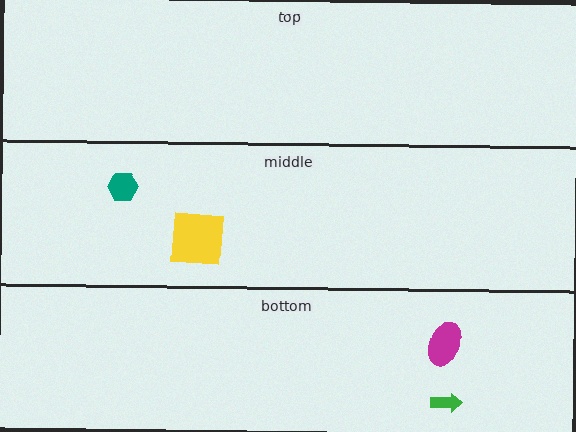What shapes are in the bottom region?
The green arrow, the magenta ellipse.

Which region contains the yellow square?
The middle region.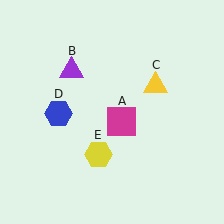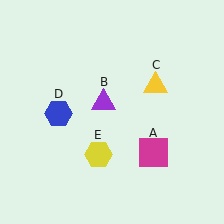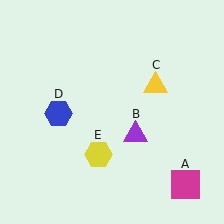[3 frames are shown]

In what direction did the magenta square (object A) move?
The magenta square (object A) moved down and to the right.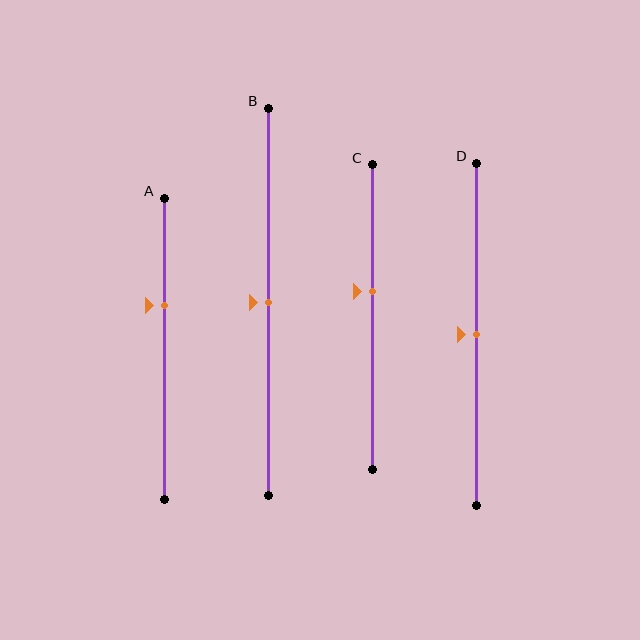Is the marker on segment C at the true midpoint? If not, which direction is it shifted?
No, the marker on segment C is shifted upward by about 8% of the segment length.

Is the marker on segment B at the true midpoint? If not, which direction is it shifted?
Yes, the marker on segment B is at the true midpoint.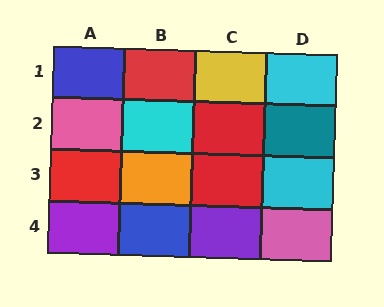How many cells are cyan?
3 cells are cyan.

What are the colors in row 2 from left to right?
Pink, cyan, red, teal.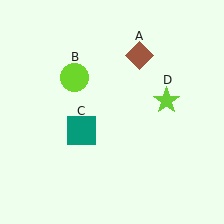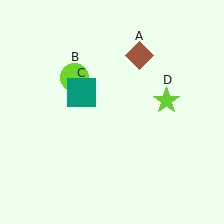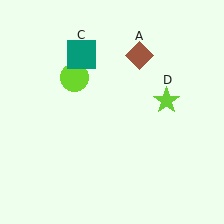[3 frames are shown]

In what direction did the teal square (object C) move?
The teal square (object C) moved up.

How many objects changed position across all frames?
1 object changed position: teal square (object C).